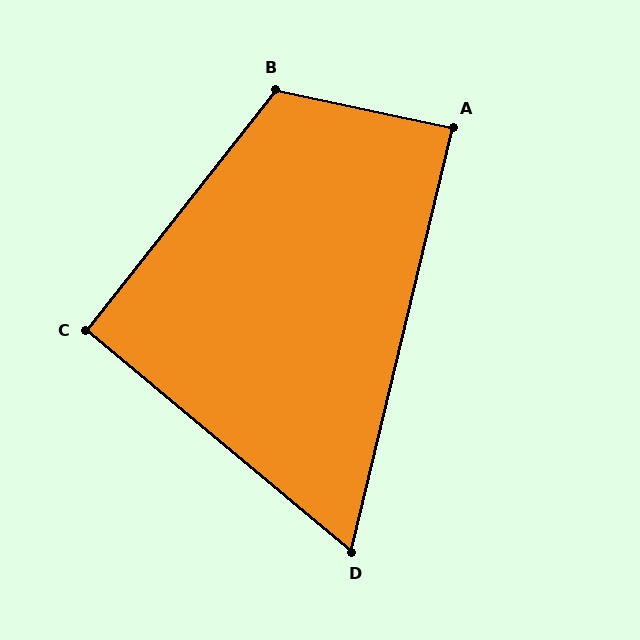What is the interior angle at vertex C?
Approximately 92 degrees (approximately right).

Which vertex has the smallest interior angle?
D, at approximately 64 degrees.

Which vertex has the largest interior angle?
B, at approximately 116 degrees.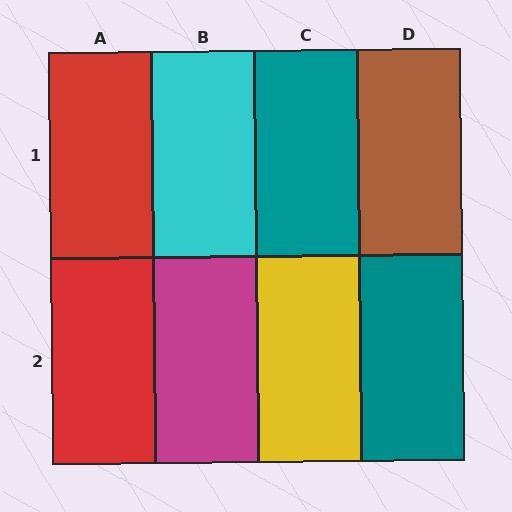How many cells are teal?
2 cells are teal.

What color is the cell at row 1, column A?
Red.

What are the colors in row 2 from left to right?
Red, magenta, yellow, teal.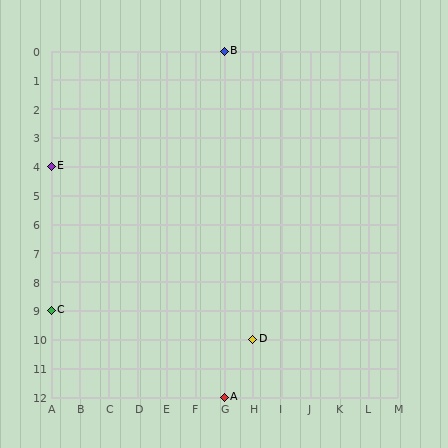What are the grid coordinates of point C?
Point C is at grid coordinates (A, 9).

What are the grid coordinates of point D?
Point D is at grid coordinates (H, 10).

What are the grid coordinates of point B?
Point B is at grid coordinates (G, 0).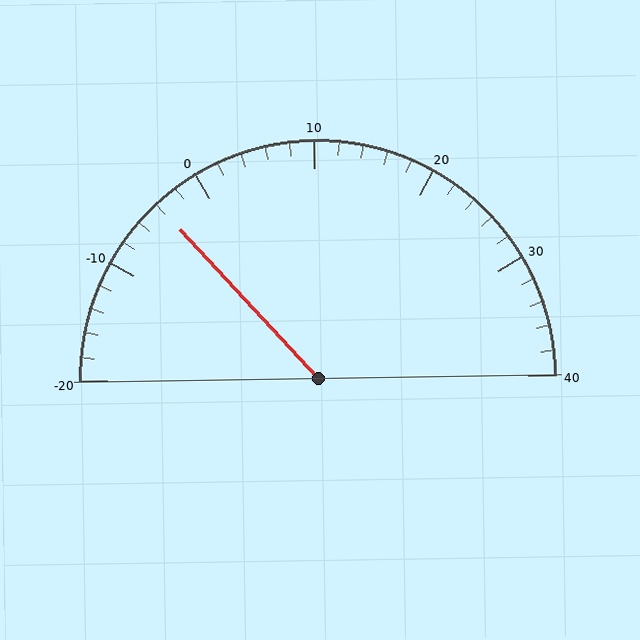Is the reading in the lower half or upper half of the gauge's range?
The reading is in the lower half of the range (-20 to 40).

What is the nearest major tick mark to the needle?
The nearest major tick mark is 0.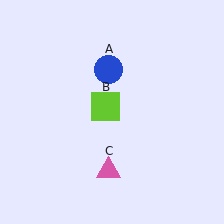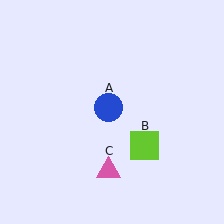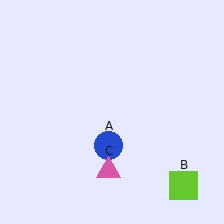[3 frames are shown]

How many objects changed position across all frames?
2 objects changed position: blue circle (object A), lime square (object B).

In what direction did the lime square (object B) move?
The lime square (object B) moved down and to the right.